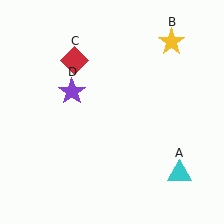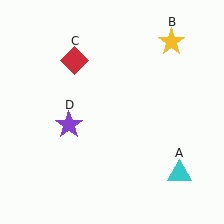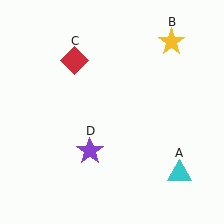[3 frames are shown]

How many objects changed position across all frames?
1 object changed position: purple star (object D).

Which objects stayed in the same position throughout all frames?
Cyan triangle (object A) and yellow star (object B) and red diamond (object C) remained stationary.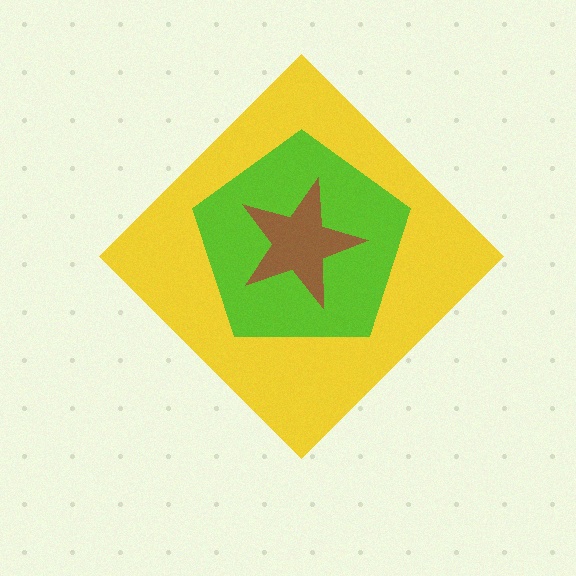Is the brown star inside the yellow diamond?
Yes.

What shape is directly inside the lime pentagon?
The brown star.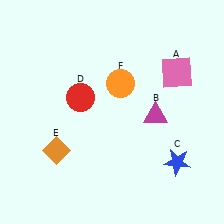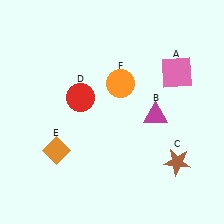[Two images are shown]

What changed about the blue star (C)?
In Image 1, C is blue. In Image 2, it changed to brown.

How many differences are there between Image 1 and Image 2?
There is 1 difference between the two images.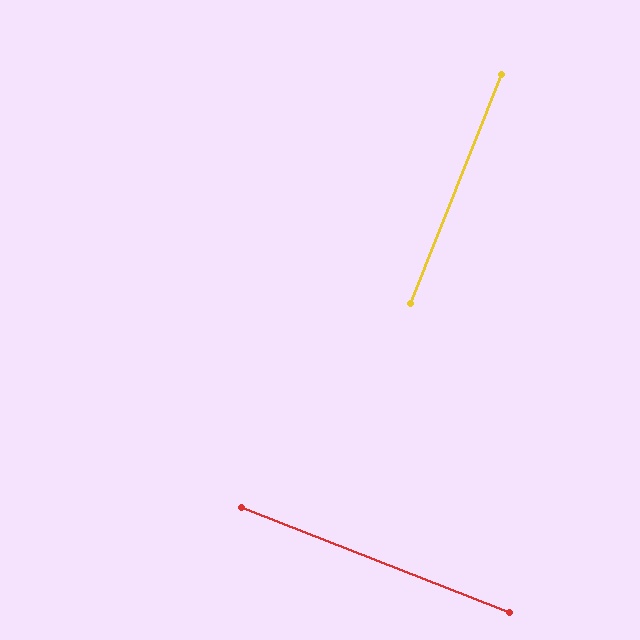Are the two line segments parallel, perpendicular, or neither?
Perpendicular — they meet at approximately 90°.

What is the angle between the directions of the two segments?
Approximately 90 degrees.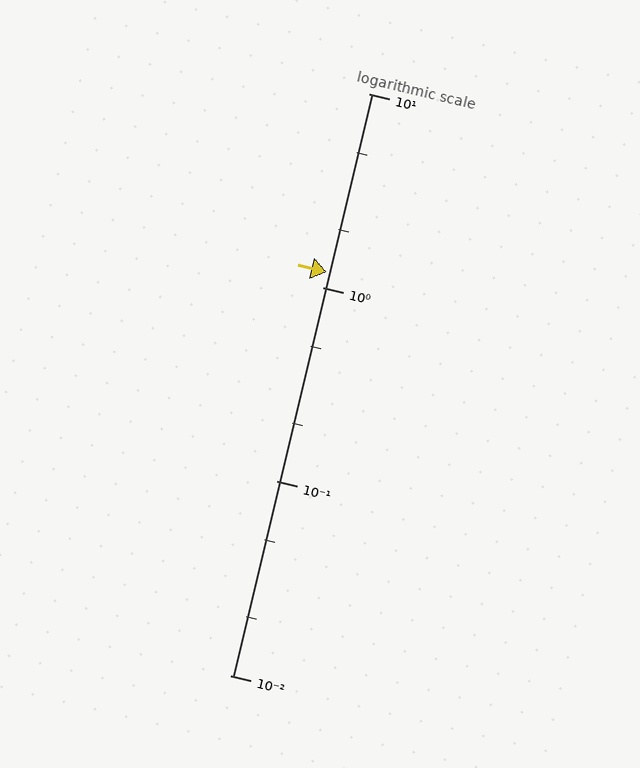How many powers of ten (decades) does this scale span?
The scale spans 3 decades, from 0.01 to 10.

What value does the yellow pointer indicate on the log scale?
The pointer indicates approximately 1.2.